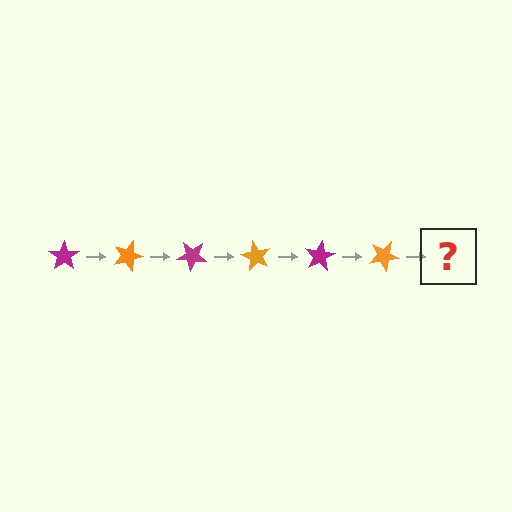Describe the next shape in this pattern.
It should be a magenta star, rotated 120 degrees from the start.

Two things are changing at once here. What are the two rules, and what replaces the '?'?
The two rules are that it rotates 20 degrees each step and the color cycles through magenta and orange. The '?' should be a magenta star, rotated 120 degrees from the start.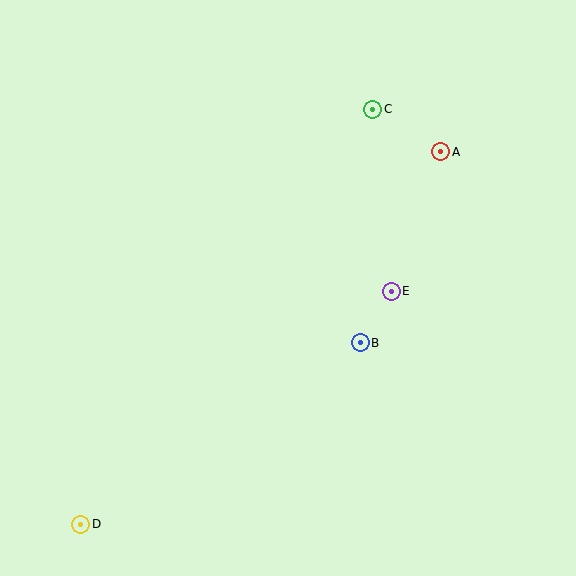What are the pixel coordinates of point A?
Point A is at (441, 152).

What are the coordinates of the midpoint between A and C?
The midpoint between A and C is at (407, 131).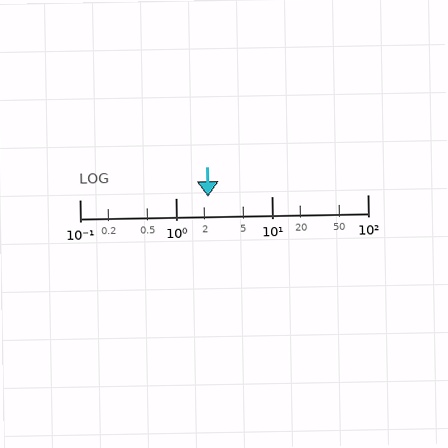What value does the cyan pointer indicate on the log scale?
The pointer indicates approximately 2.2.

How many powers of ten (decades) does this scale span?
The scale spans 3 decades, from 0.1 to 100.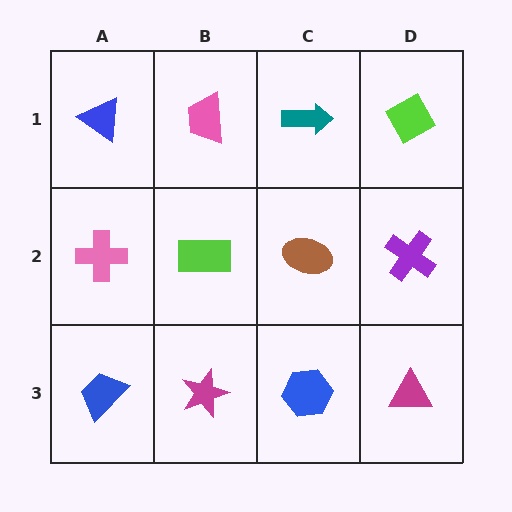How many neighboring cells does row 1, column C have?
3.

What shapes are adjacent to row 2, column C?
A teal arrow (row 1, column C), a blue hexagon (row 3, column C), a lime rectangle (row 2, column B), a purple cross (row 2, column D).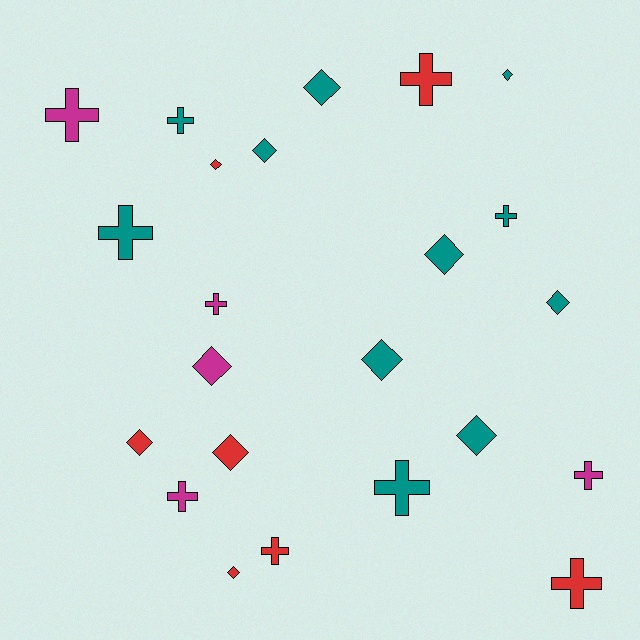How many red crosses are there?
There are 3 red crosses.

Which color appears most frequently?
Teal, with 11 objects.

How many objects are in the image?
There are 23 objects.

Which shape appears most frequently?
Diamond, with 12 objects.